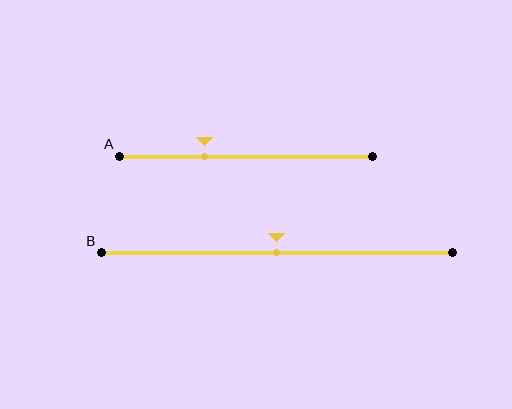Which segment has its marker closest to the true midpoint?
Segment B has its marker closest to the true midpoint.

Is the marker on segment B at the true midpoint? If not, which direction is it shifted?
Yes, the marker on segment B is at the true midpoint.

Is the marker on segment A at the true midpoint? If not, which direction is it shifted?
No, the marker on segment A is shifted to the left by about 16% of the segment length.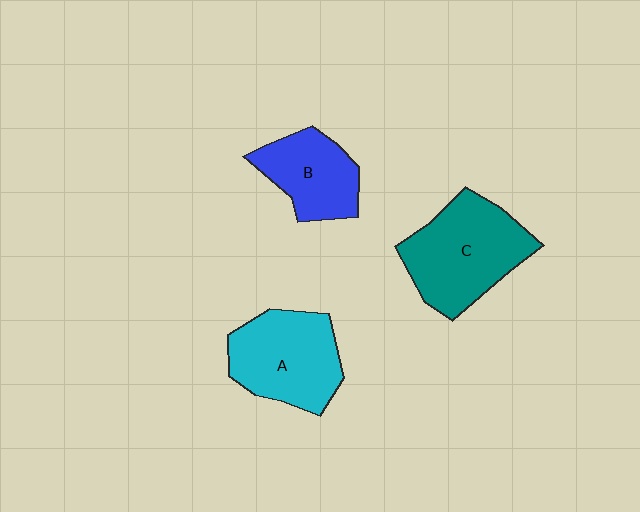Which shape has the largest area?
Shape C (teal).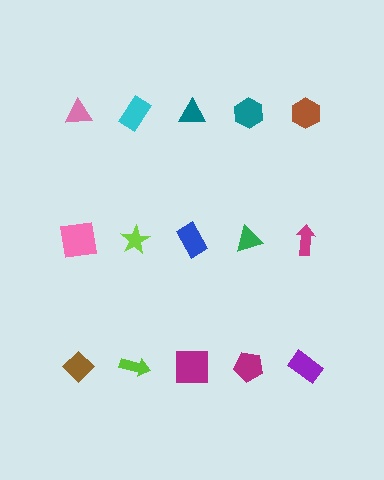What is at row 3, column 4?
A magenta pentagon.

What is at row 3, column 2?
A lime arrow.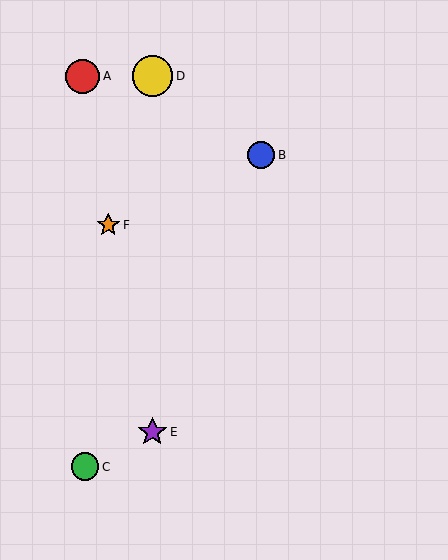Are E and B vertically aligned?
No, E is at x≈152 and B is at x≈261.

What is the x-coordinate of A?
Object A is at x≈82.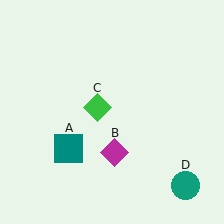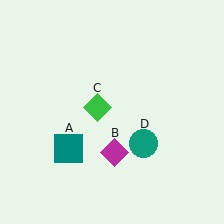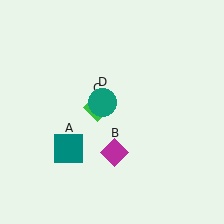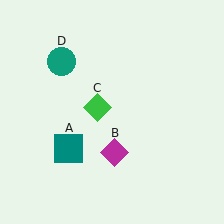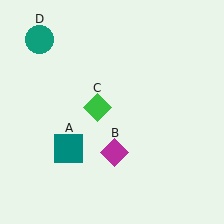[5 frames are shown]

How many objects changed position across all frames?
1 object changed position: teal circle (object D).